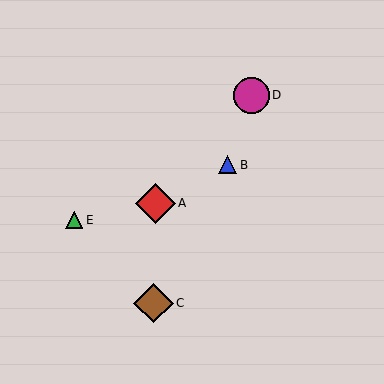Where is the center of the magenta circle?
The center of the magenta circle is at (252, 95).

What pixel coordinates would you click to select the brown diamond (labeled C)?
Click at (154, 303) to select the brown diamond C.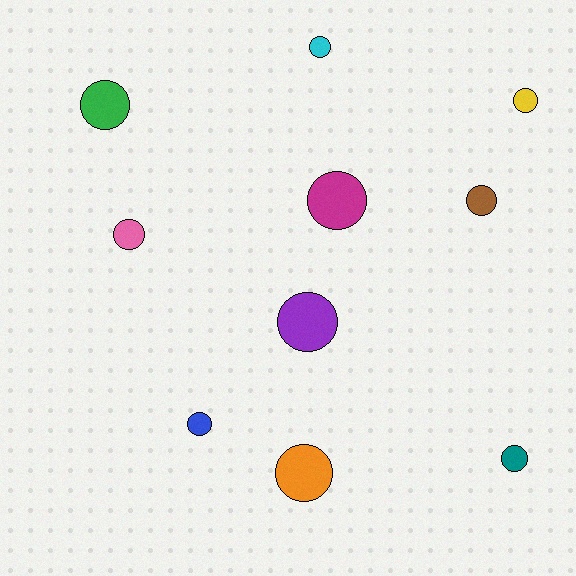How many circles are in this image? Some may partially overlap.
There are 10 circles.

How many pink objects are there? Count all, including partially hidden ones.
There is 1 pink object.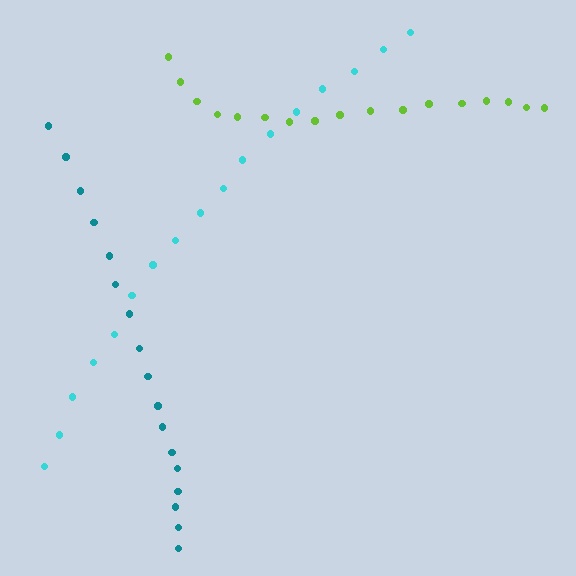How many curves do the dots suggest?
There are 3 distinct paths.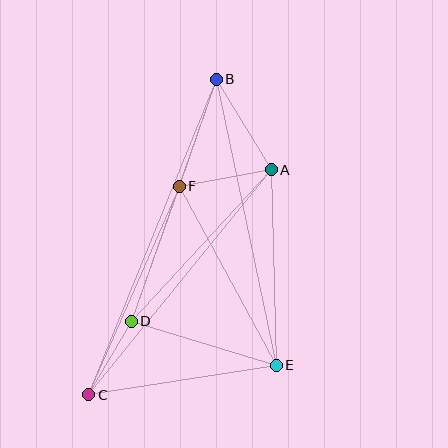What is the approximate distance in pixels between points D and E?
The distance between D and E is approximately 151 pixels.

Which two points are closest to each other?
Points C and D are closest to each other.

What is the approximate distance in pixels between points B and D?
The distance between B and D is approximately 256 pixels.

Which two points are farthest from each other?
Points B and C are farthest from each other.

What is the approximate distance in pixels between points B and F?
The distance between B and F is approximately 113 pixels.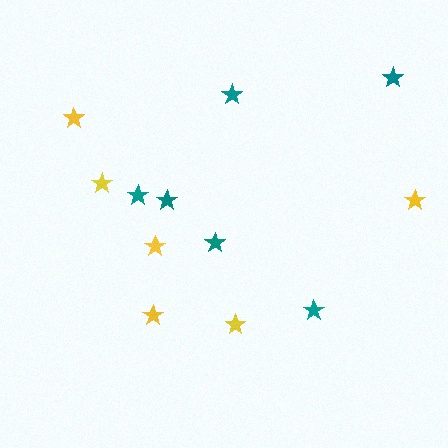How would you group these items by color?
There are 2 groups: one group of yellow stars (6) and one group of teal stars (6).